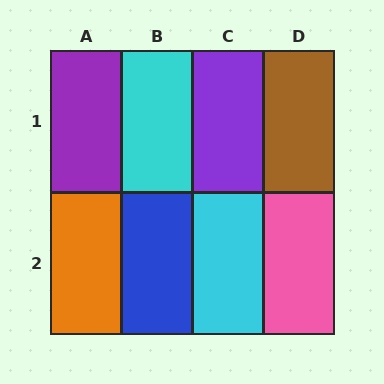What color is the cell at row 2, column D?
Pink.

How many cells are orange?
1 cell is orange.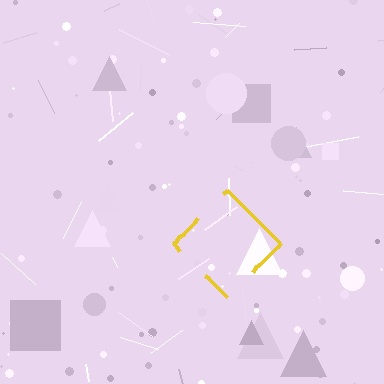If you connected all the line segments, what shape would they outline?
They would outline a diamond.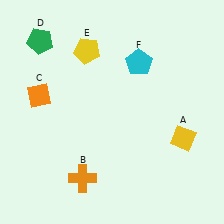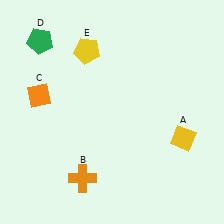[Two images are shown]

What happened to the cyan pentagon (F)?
The cyan pentagon (F) was removed in Image 2. It was in the top-right area of Image 1.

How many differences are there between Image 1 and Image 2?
There is 1 difference between the two images.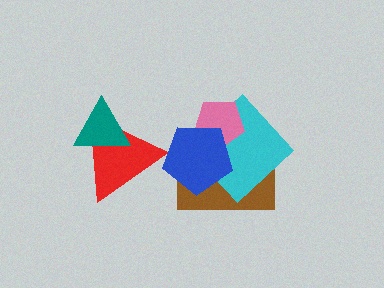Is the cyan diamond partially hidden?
Yes, it is partially covered by another shape.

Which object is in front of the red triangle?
The teal triangle is in front of the red triangle.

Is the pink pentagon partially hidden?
Yes, it is partially covered by another shape.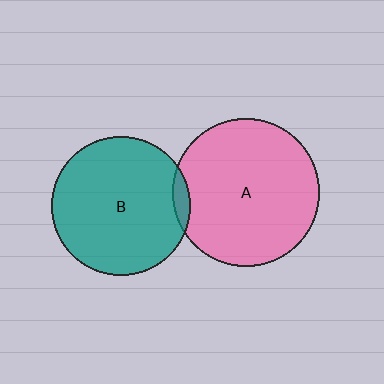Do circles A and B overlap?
Yes.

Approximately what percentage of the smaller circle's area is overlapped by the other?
Approximately 5%.